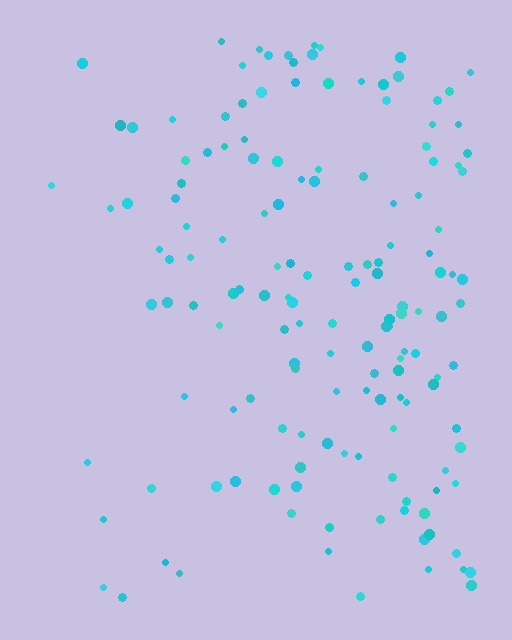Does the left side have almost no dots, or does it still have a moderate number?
Still a moderate number, just noticeably fewer than the right.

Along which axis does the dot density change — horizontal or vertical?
Horizontal.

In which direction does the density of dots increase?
From left to right, with the right side densest.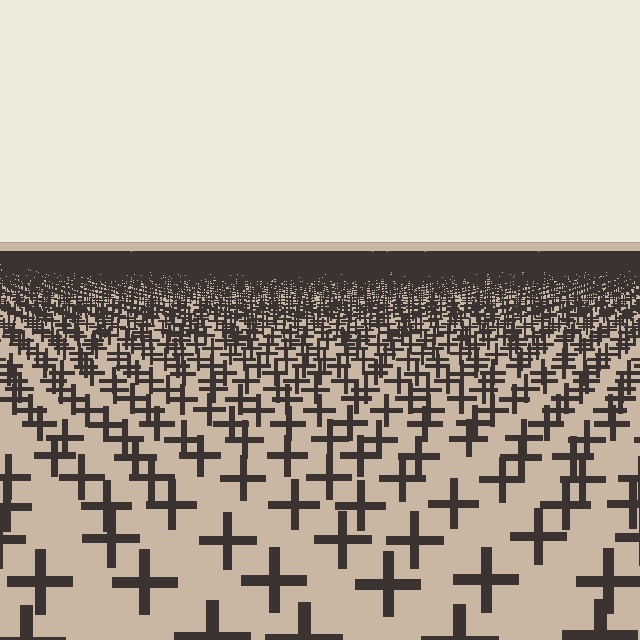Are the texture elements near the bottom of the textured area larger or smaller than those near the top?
Larger. Near the bottom, elements are closer to the viewer and appear at a bigger on-screen size.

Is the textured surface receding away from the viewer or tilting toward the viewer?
The surface is receding away from the viewer. Texture elements get smaller and denser toward the top.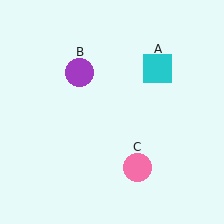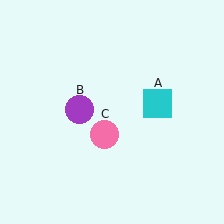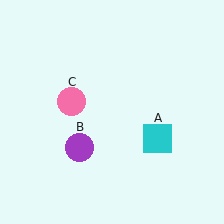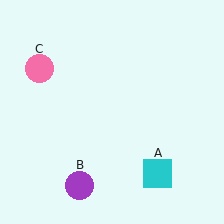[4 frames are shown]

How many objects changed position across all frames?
3 objects changed position: cyan square (object A), purple circle (object B), pink circle (object C).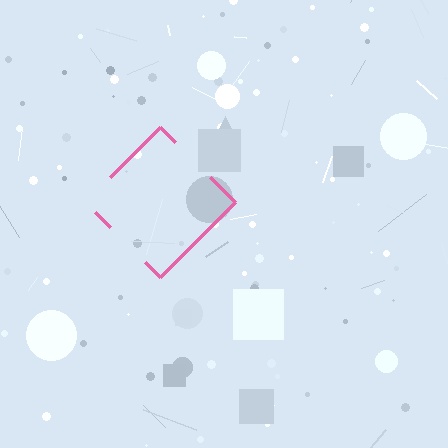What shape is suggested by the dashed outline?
The dashed outline suggests a diamond.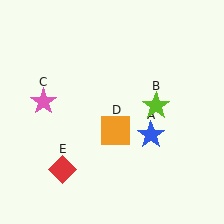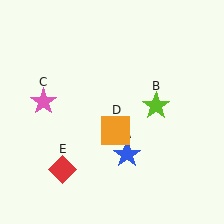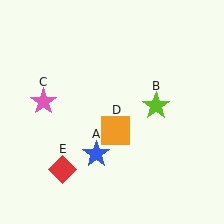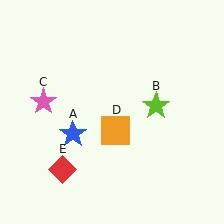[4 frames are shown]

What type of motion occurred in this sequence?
The blue star (object A) rotated clockwise around the center of the scene.